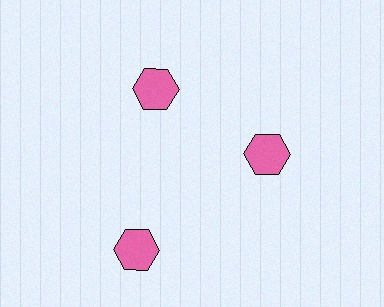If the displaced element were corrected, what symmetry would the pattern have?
It would have 3-fold rotational symmetry — the pattern would map onto itself every 120 degrees.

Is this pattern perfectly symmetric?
No. The 3 pink hexagons are arranged in a ring, but one element near the 7 o'clock position is pushed outward from the center, breaking the 3-fold rotational symmetry.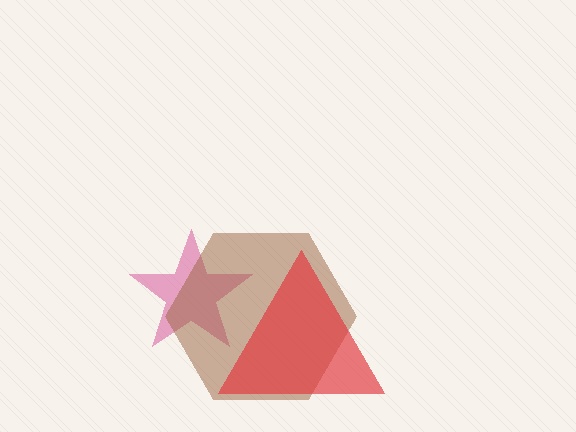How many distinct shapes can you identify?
There are 3 distinct shapes: a pink star, a brown hexagon, a red triangle.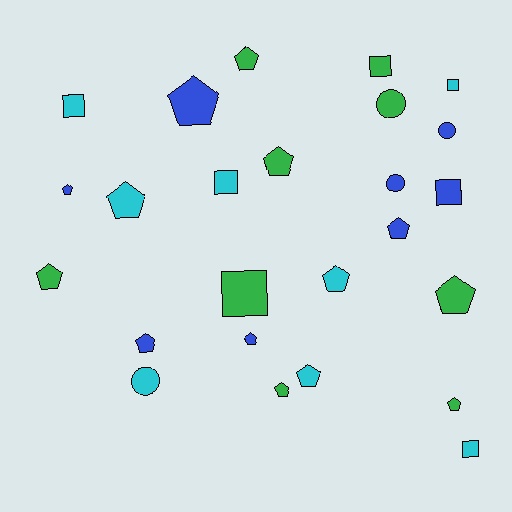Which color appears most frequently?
Green, with 9 objects.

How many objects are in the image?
There are 25 objects.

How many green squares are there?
There are 2 green squares.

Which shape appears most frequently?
Pentagon, with 14 objects.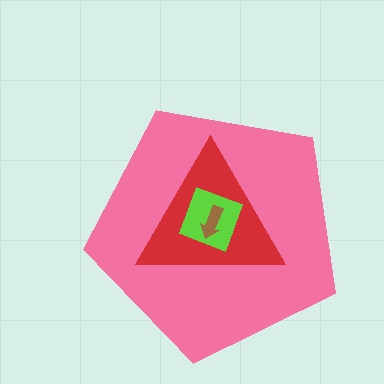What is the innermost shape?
The brown arrow.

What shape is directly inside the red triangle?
The lime diamond.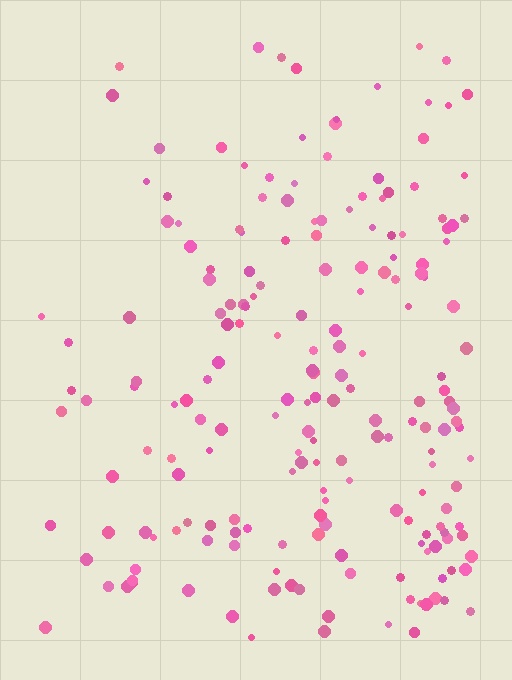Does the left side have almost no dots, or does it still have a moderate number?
Still a moderate number, just noticeably fewer than the right.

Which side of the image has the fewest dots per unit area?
The left.